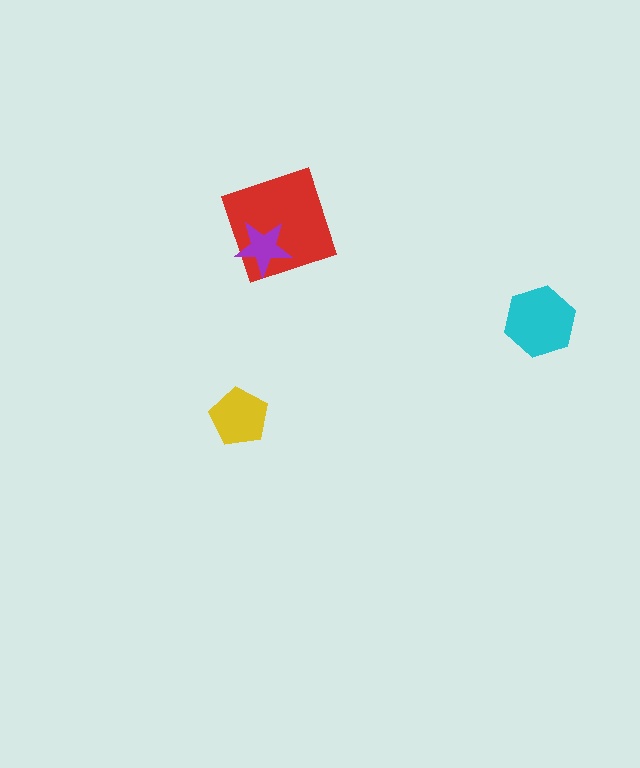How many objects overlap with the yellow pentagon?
0 objects overlap with the yellow pentagon.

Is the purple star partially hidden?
No, no other shape covers it.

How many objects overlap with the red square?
1 object overlaps with the red square.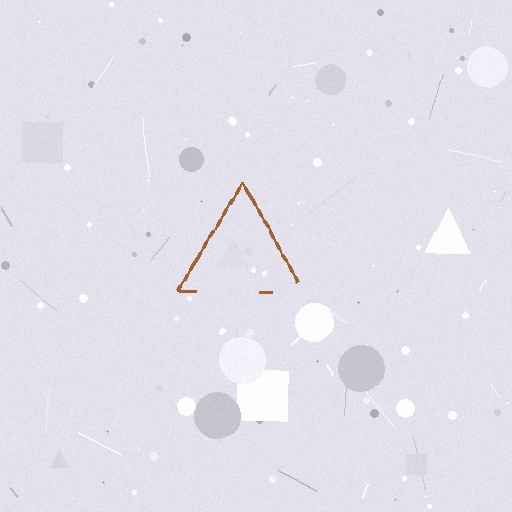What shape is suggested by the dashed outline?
The dashed outline suggests a triangle.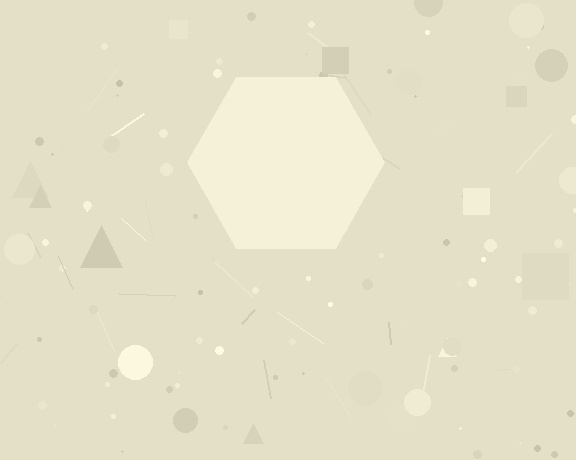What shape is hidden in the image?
A hexagon is hidden in the image.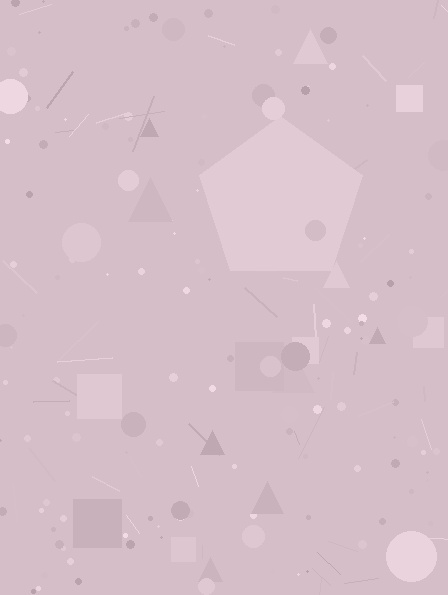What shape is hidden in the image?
A pentagon is hidden in the image.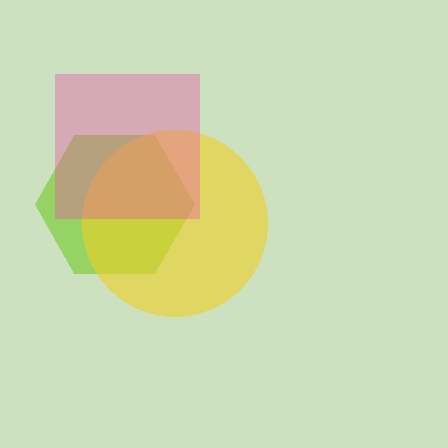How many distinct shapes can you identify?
There are 3 distinct shapes: a lime hexagon, a yellow circle, a pink square.